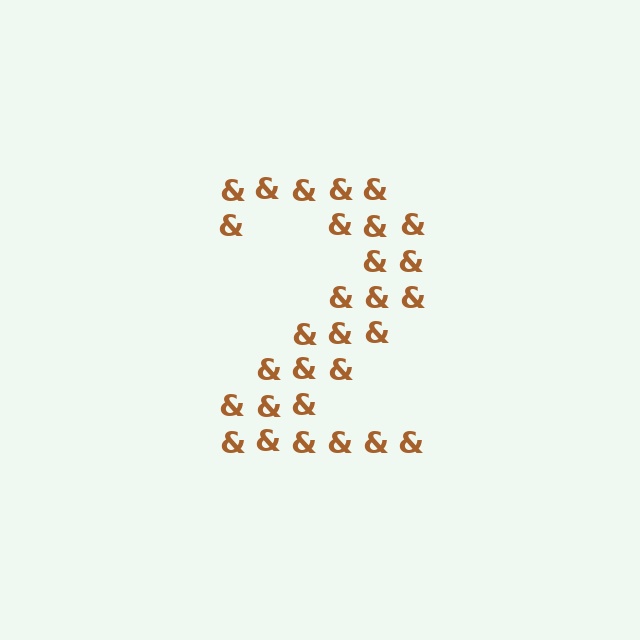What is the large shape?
The large shape is the digit 2.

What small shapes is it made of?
It is made of small ampersands.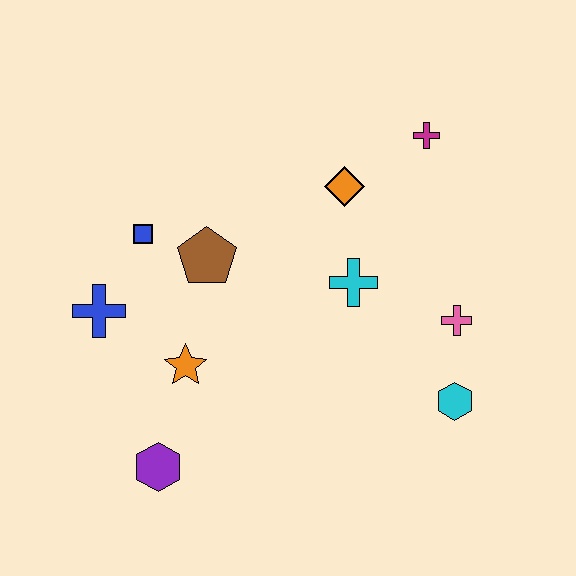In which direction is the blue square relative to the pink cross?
The blue square is to the left of the pink cross.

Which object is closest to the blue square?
The brown pentagon is closest to the blue square.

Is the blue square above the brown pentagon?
Yes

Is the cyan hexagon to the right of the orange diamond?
Yes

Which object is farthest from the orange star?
The magenta cross is farthest from the orange star.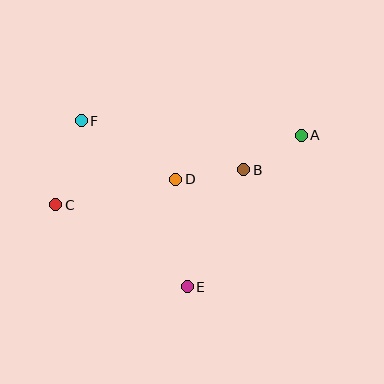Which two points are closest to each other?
Points A and B are closest to each other.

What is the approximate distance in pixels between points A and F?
The distance between A and F is approximately 220 pixels.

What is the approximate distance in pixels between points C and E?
The distance between C and E is approximately 155 pixels.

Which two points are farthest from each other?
Points A and C are farthest from each other.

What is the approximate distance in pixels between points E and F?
The distance between E and F is approximately 197 pixels.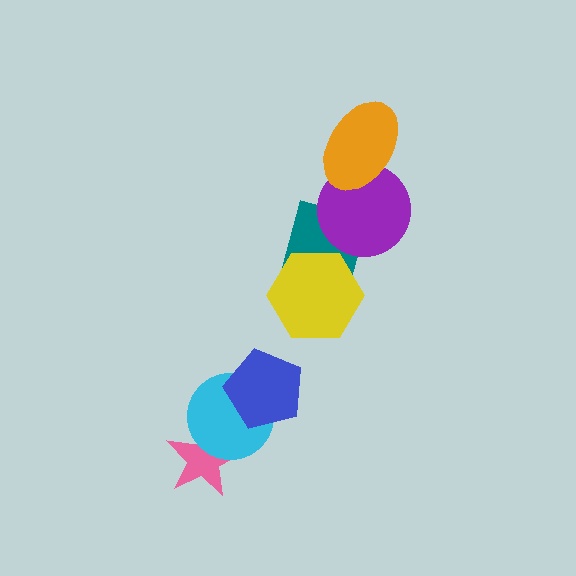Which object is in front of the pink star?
The cyan circle is in front of the pink star.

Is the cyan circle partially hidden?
Yes, it is partially covered by another shape.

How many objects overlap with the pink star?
1 object overlaps with the pink star.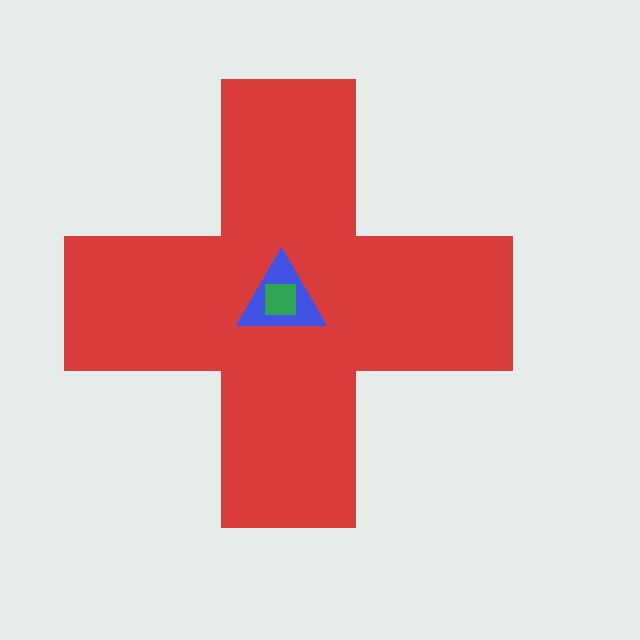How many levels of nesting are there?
3.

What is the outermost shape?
The red cross.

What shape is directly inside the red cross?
The blue triangle.